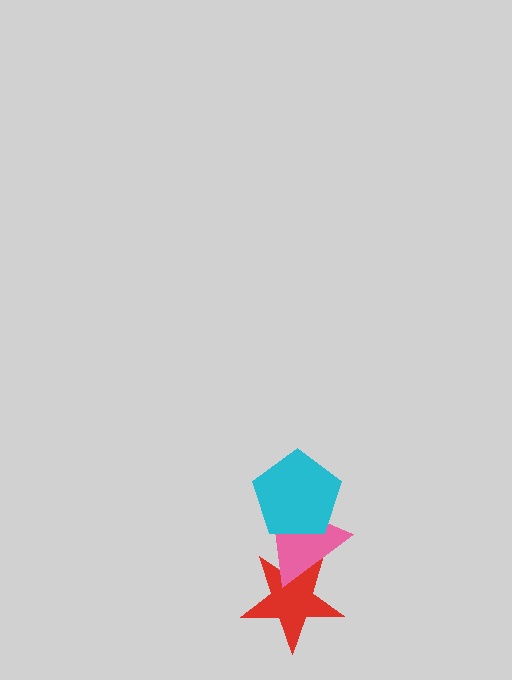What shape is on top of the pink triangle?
The cyan pentagon is on top of the pink triangle.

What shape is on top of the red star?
The pink triangle is on top of the red star.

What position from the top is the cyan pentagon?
The cyan pentagon is 1st from the top.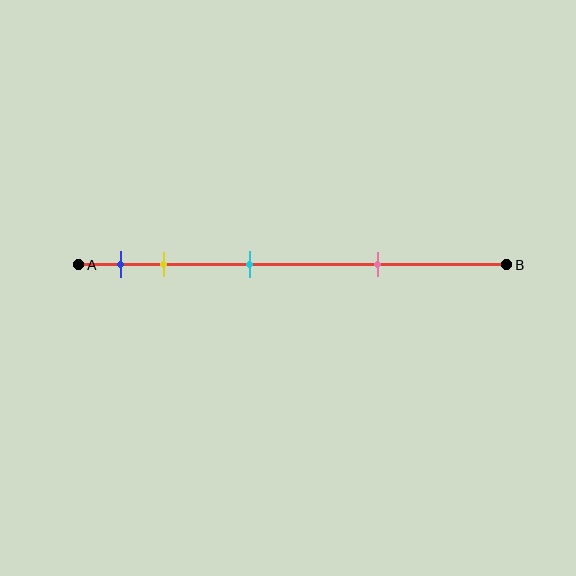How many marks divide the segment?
There are 4 marks dividing the segment.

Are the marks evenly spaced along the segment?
No, the marks are not evenly spaced.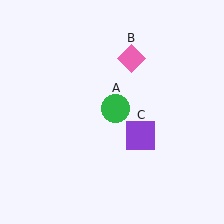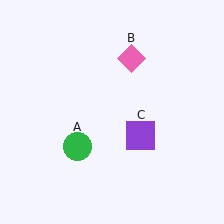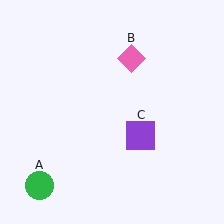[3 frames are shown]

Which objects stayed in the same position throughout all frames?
Pink diamond (object B) and purple square (object C) remained stationary.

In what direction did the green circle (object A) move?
The green circle (object A) moved down and to the left.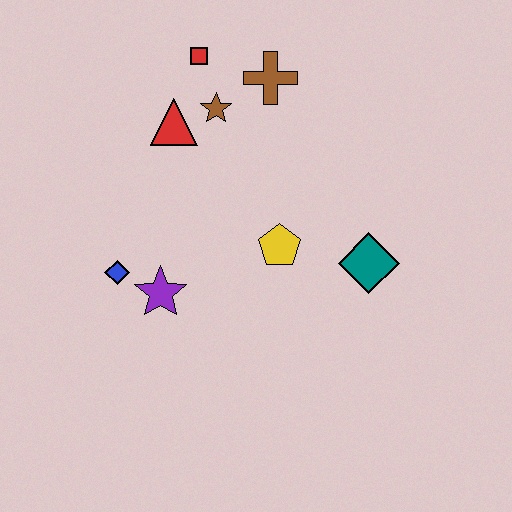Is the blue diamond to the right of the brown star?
No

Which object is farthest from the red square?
The teal diamond is farthest from the red square.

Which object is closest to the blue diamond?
The purple star is closest to the blue diamond.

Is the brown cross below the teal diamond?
No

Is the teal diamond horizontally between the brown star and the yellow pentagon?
No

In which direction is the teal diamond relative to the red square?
The teal diamond is below the red square.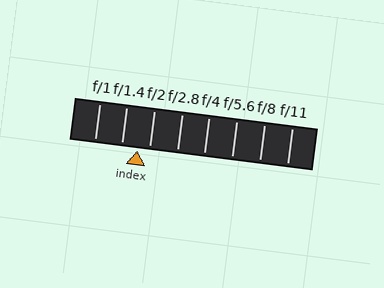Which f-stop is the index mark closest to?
The index mark is closest to f/2.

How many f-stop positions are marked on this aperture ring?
There are 8 f-stop positions marked.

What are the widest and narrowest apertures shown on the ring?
The widest aperture shown is f/1 and the narrowest is f/11.